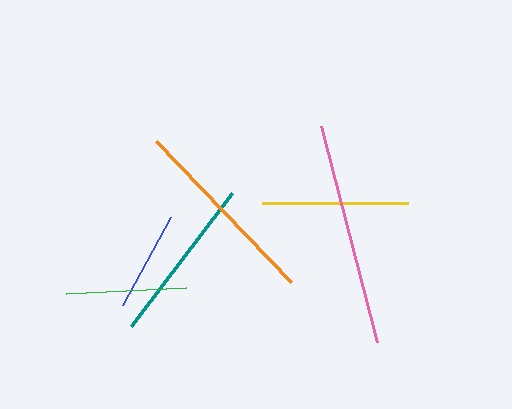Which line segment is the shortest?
The blue line is the shortest at approximately 100 pixels.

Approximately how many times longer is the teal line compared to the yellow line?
The teal line is approximately 1.1 times the length of the yellow line.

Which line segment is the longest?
The pink line is the longest at approximately 224 pixels.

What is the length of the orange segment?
The orange segment is approximately 196 pixels long.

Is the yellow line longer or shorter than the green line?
The yellow line is longer than the green line.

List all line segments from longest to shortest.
From longest to shortest: pink, orange, teal, yellow, green, blue.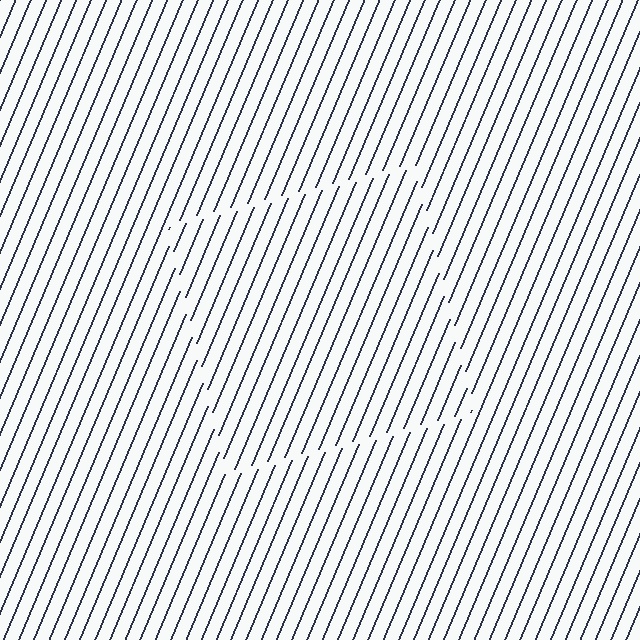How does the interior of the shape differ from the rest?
The interior of the shape contains the same grating, shifted by half a period — the contour is defined by the phase discontinuity where line-ends from the inner and outer gratings abut.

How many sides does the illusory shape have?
4 sides — the line-ends trace a square.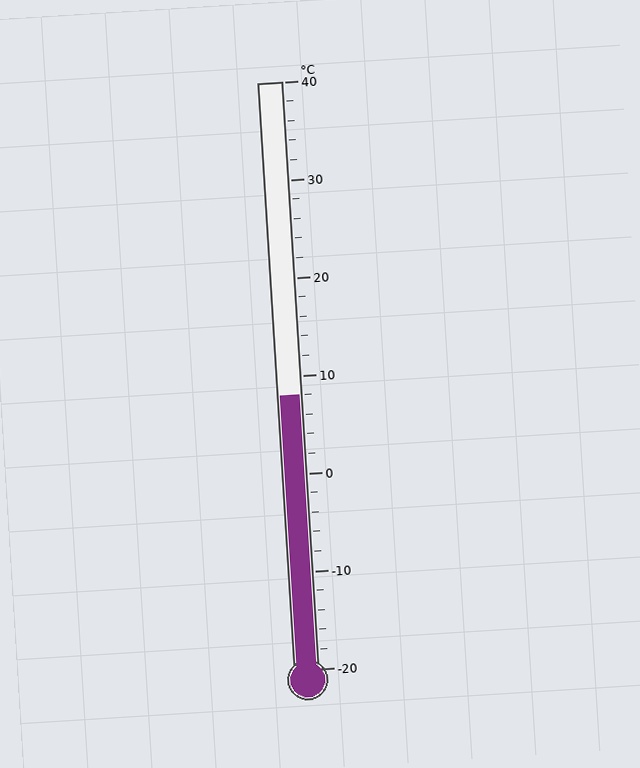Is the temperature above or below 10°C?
The temperature is below 10°C.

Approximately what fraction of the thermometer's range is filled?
The thermometer is filled to approximately 45% of its range.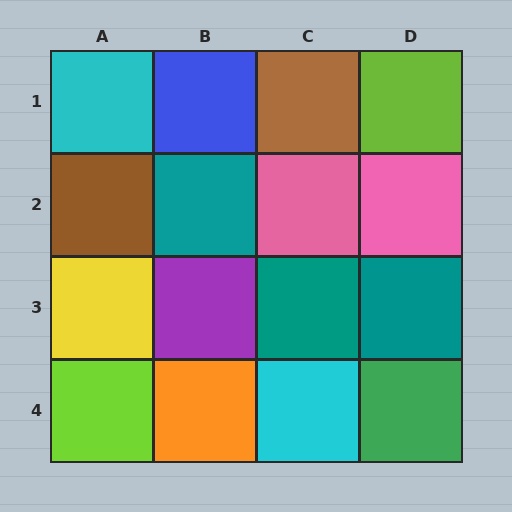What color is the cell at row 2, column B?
Teal.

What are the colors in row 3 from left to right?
Yellow, purple, teal, teal.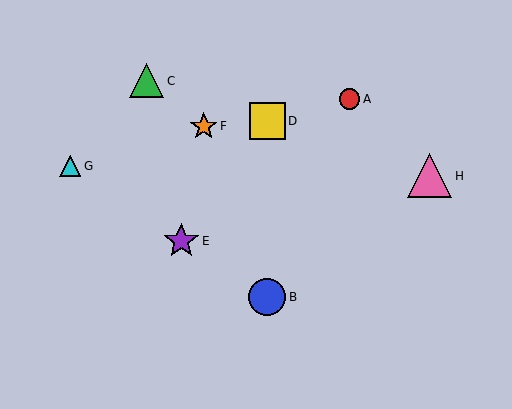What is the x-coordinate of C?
Object C is at x≈147.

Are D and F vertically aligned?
No, D is at x≈267 and F is at x≈204.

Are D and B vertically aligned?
Yes, both are at x≈267.